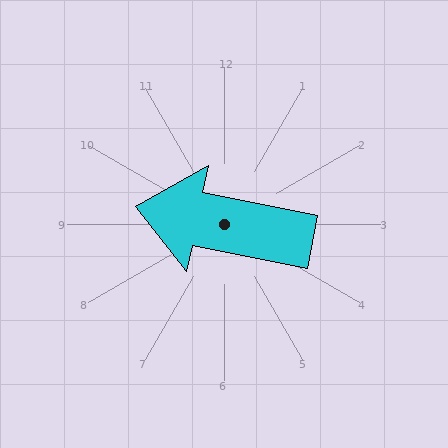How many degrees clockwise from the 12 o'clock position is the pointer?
Approximately 281 degrees.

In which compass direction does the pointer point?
West.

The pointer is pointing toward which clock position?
Roughly 9 o'clock.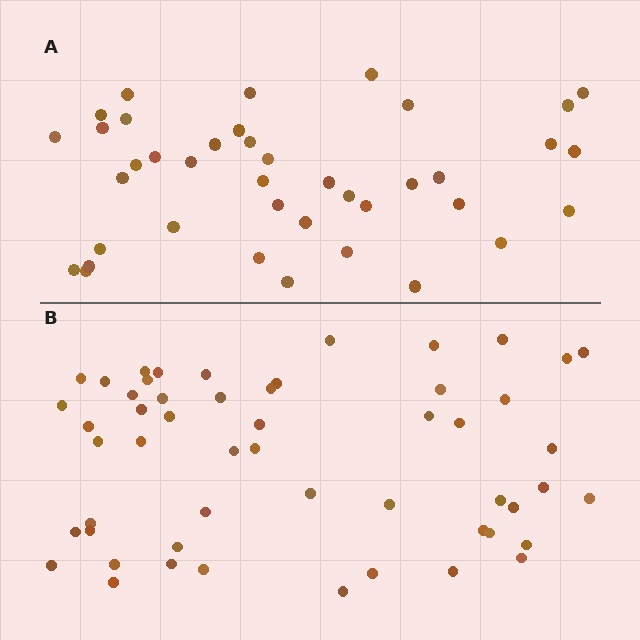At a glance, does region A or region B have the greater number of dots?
Region B (the bottom region) has more dots.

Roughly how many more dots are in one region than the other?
Region B has approximately 15 more dots than region A.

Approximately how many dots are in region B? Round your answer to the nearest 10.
About 50 dots. (The exact count is 53, which rounds to 50.)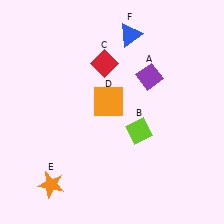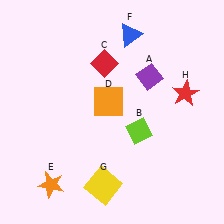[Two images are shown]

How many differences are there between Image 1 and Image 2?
There are 2 differences between the two images.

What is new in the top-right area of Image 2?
A red star (H) was added in the top-right area of Image 2.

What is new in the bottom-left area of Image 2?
A yellow square (G) was added in the bottom-left area of Image 2.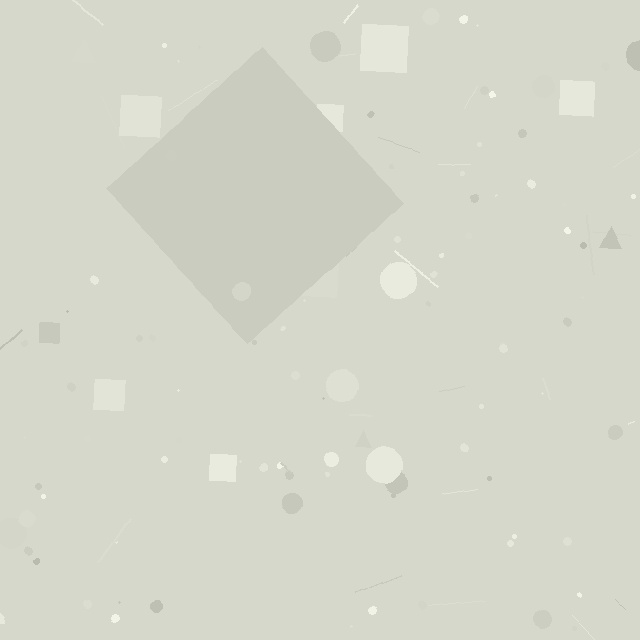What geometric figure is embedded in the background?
A diamond is embedded in the background.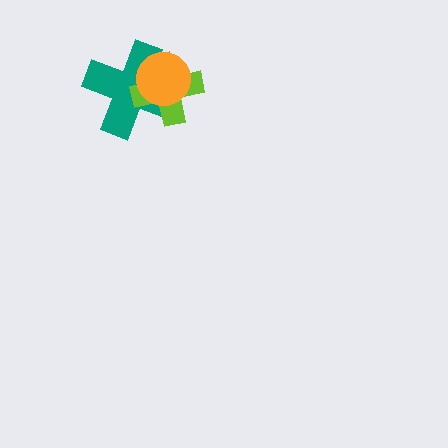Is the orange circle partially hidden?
No, no other shape covers it.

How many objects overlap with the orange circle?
2 objects overlap with the orange circle.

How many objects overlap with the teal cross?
2 objects overlap with the teal cross.